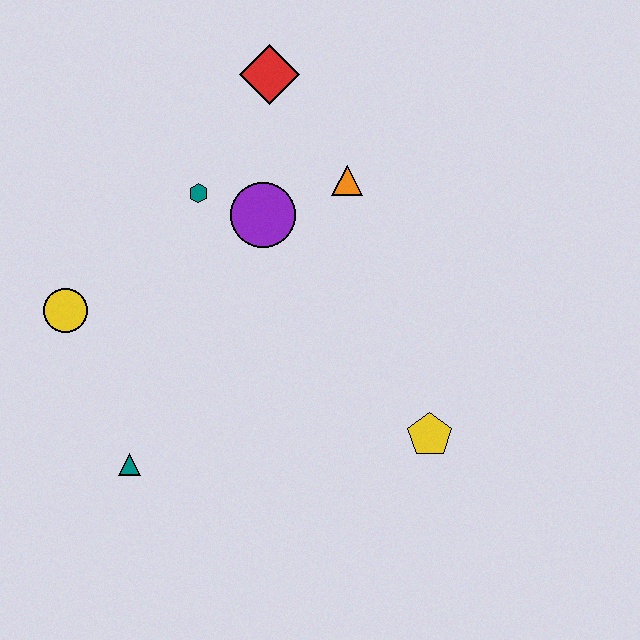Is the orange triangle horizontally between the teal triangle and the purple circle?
No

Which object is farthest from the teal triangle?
The red diamond is farthest from the teal triangle.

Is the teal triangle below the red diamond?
Yes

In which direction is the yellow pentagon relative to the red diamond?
The yellow pentagon is below the red diamond.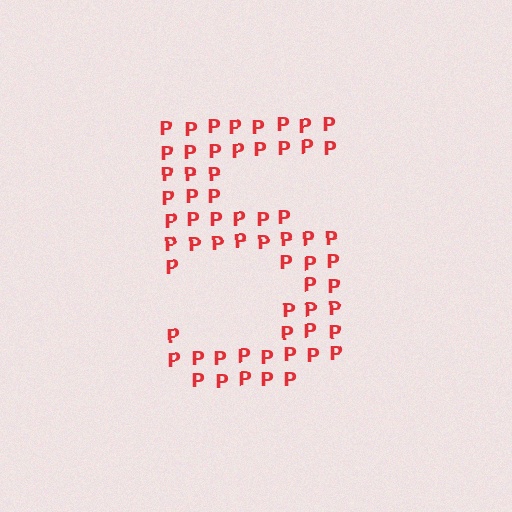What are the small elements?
The small elements are letter P's.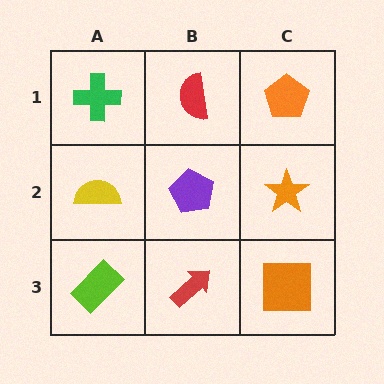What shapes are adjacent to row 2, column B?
A red semicircle (row 1, column B), a red arrow (row 3, column B), a yellow semicircle (row 2, column A), an orange star (row 2, column C).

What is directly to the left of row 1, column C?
A red semicircle.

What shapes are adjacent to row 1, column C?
An orange star (row 2, column C), a red semicircle (row 1, column B).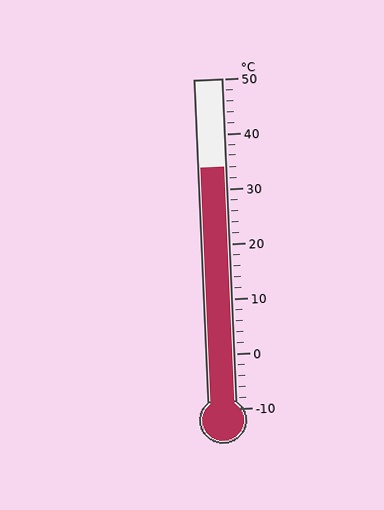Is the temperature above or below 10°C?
The temperature is above 10°C.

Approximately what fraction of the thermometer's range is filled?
The thermometer is filled to approximately 75% of its range.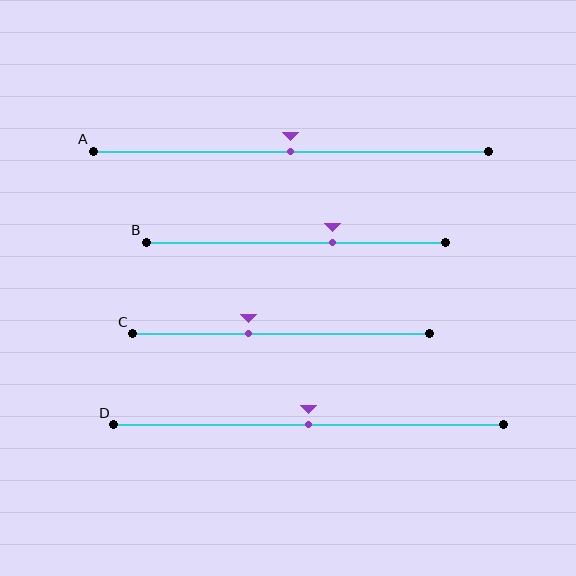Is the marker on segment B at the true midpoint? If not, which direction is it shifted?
No, the marker on segment B is shifted to the right by about 12% of the segment length.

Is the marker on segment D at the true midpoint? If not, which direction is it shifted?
Yes, the marker on segment D is at the true midpoint.